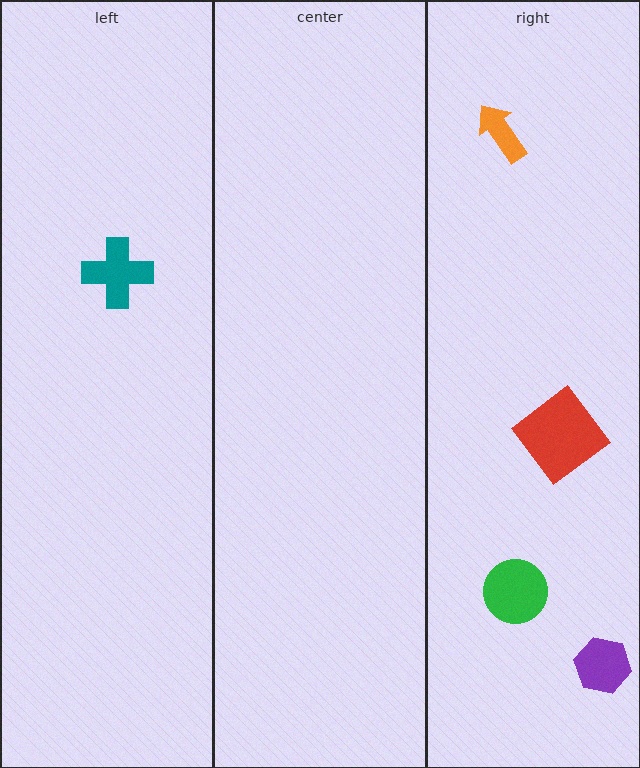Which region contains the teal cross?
The left region.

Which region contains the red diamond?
The right region.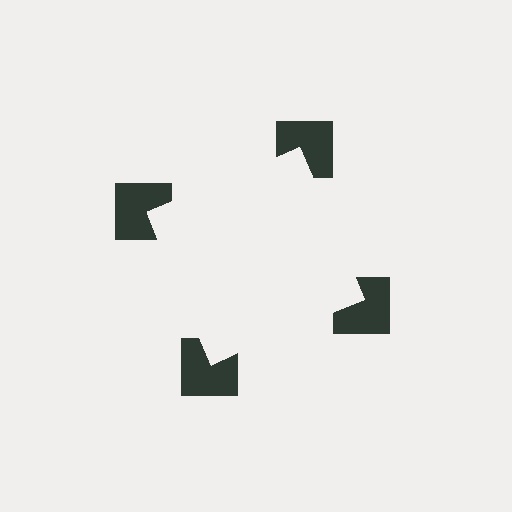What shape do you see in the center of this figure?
An illusory square — its edges are inferred from the aligned wedge cuts in the notched squares, not physically drawn.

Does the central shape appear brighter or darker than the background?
It typically appears slightly brighter than the background, even though no actual brightness change is drawn.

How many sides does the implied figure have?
4 sides.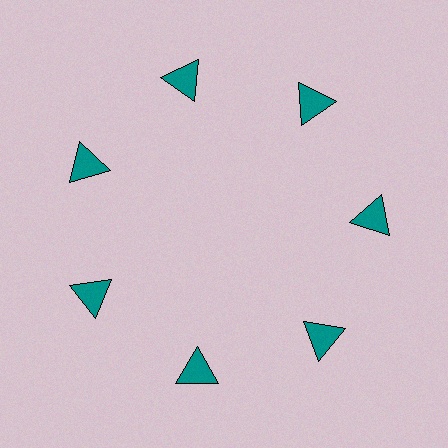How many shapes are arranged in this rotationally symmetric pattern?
There are 7 shapes, arranged in 7 groups of 1.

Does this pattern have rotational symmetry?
Yes, this pattern has 7-fold rotational symmetry. It looks the same after rotating 51 degrees around the center.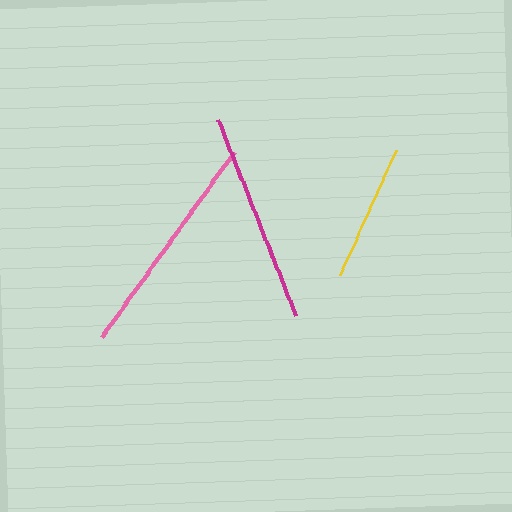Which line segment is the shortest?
The yellow line is the shortest at approximately 136 pixels.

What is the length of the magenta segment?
The magenta segment is approximately 210 pixels long.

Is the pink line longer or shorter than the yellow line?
The pink line is longer than the yellow line.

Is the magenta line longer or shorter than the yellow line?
The magenta line is longer than the yellow line.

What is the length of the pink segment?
The pink segment is approximately 229 pixels long.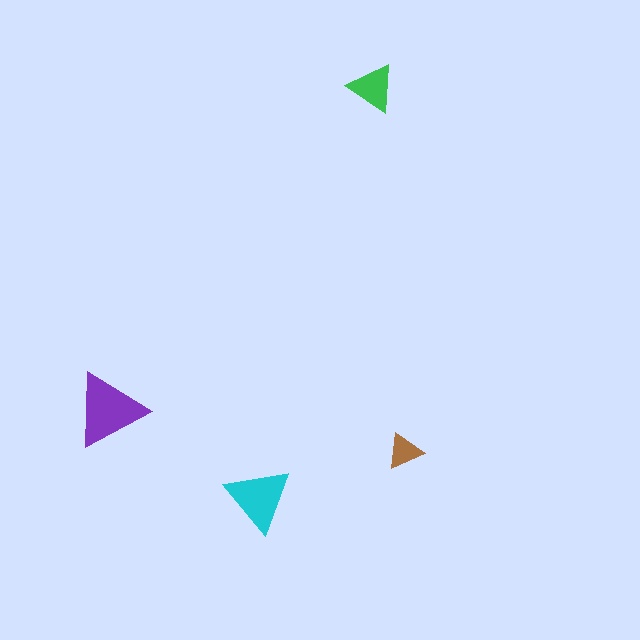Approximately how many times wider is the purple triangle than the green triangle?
About 1.5 times wider.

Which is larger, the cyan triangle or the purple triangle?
The purple one.